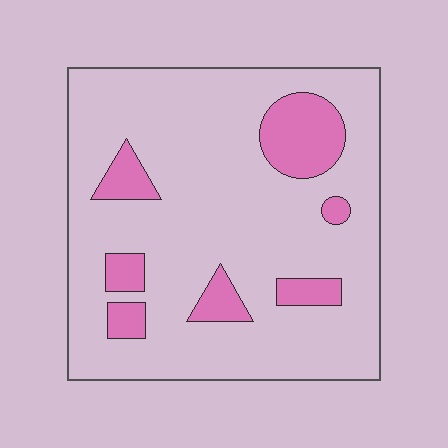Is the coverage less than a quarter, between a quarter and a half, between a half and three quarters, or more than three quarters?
Less than a quarter.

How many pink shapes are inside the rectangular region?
7.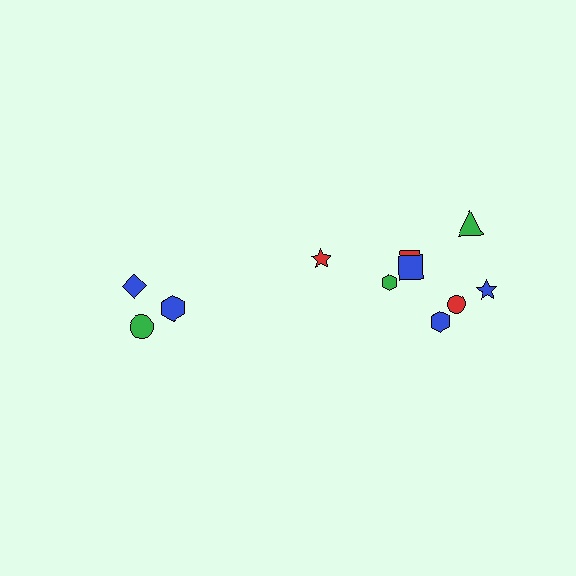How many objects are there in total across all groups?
There are 11 objects.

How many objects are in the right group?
There are 8 objects.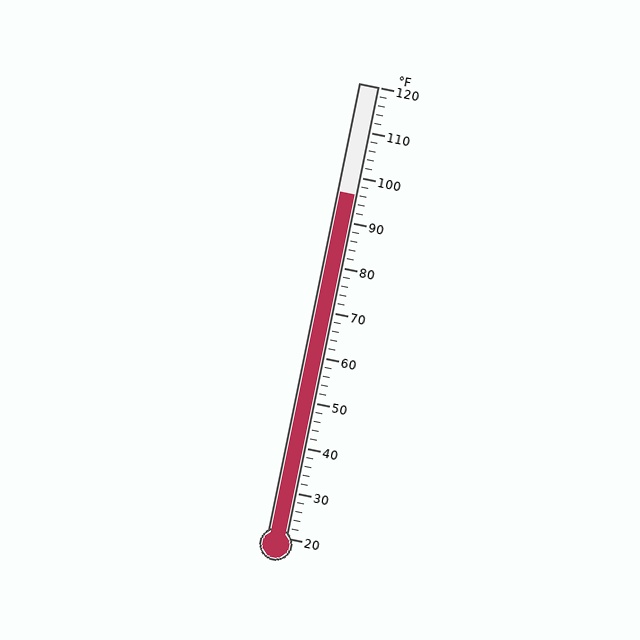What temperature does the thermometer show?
The thermometer shows approximately 96°F.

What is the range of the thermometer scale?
The thermometer scale ranges from 20°F to 120°F.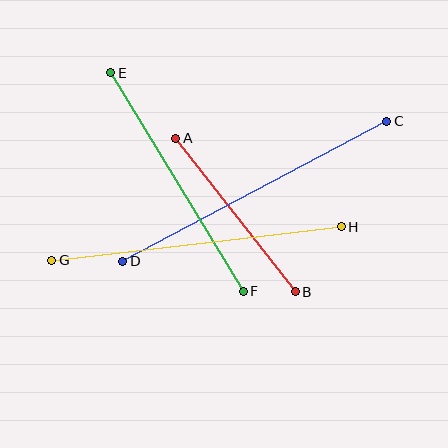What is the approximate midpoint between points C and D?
The midpoint is at approximately (255, 191) pixels.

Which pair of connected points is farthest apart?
Points C and D are farthest apart.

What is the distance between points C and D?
The distance is approximately 299 pixels.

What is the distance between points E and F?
The distance is approximately 255 pixels.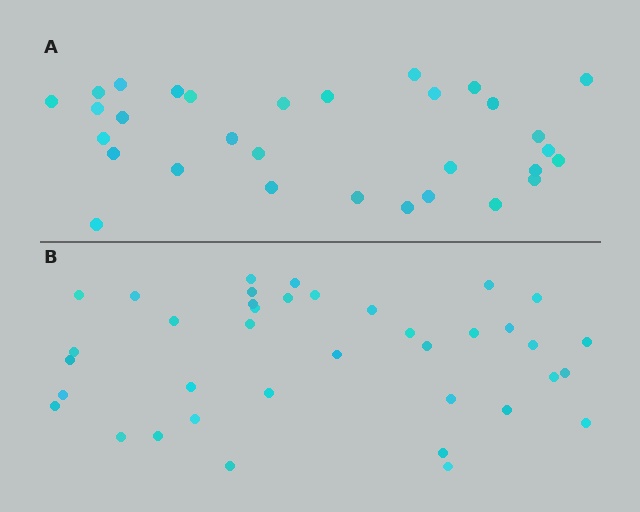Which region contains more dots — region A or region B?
Region B (the bottom region) has more dots.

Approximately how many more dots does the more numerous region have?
Region B has roughly 8 or so more dots than region A.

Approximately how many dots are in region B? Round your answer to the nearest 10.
About 40 dots. (The exact count is 38, which rounds to 40.)